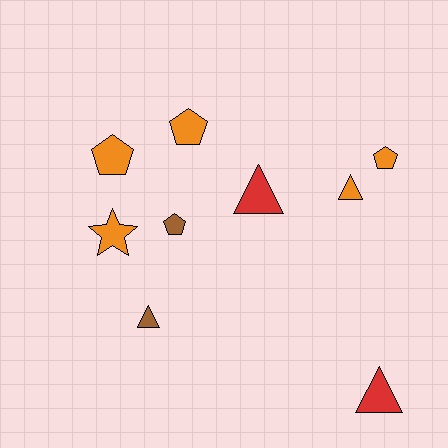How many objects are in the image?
There are 9 objects.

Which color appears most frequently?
Orange, with 5 objects.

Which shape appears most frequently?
Pentagon, with 4 objects.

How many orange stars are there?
There is 1 orange star.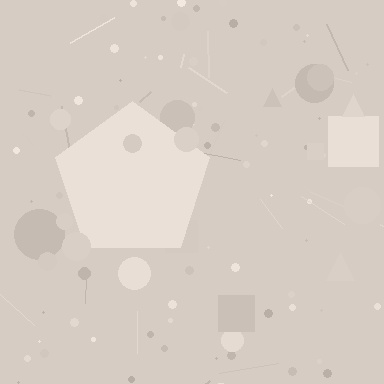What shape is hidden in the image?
A pentagon is hidden in the image.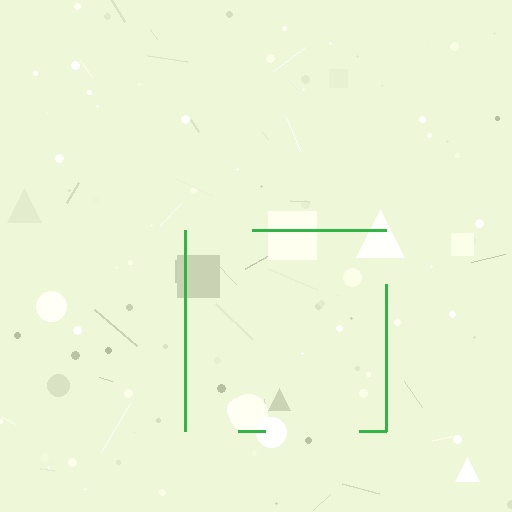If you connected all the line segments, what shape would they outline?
They would outline a square.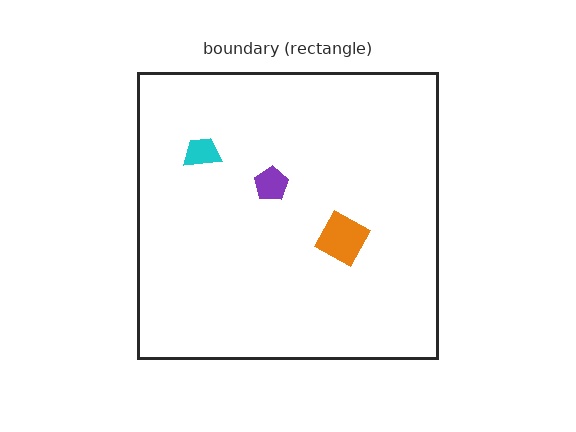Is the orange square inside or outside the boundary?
Inside.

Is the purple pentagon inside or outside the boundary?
Inside.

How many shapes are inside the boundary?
3 inside, 0 outside.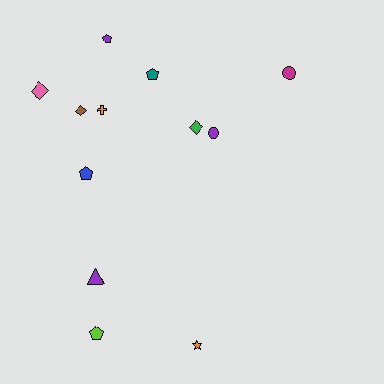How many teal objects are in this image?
There is 1 teal object.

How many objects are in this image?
There are 12 objects.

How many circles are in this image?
There are 2 circles.